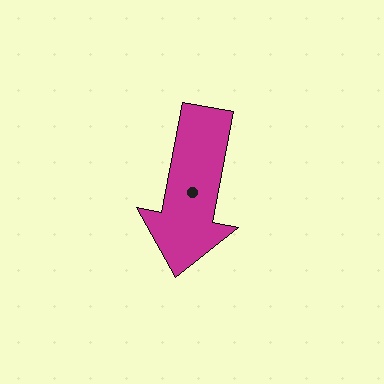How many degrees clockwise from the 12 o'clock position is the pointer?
Approximately 191 degrees.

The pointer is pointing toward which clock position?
Roughly 6 o'clock.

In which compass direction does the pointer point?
South.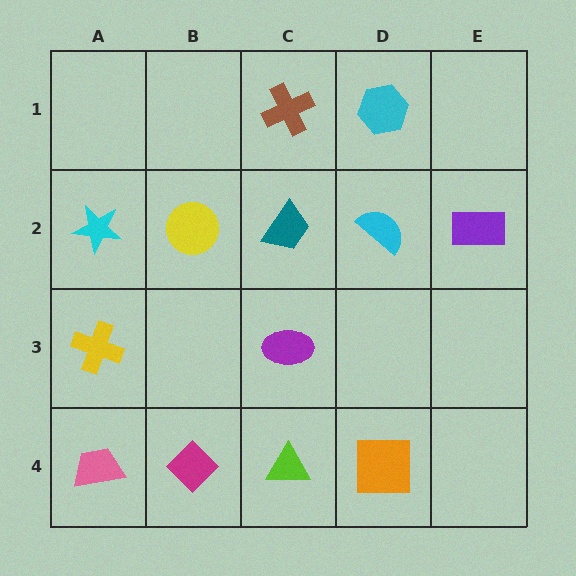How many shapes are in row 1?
2 shapes.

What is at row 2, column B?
A yellow circle.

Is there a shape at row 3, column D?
No, that cell is empty.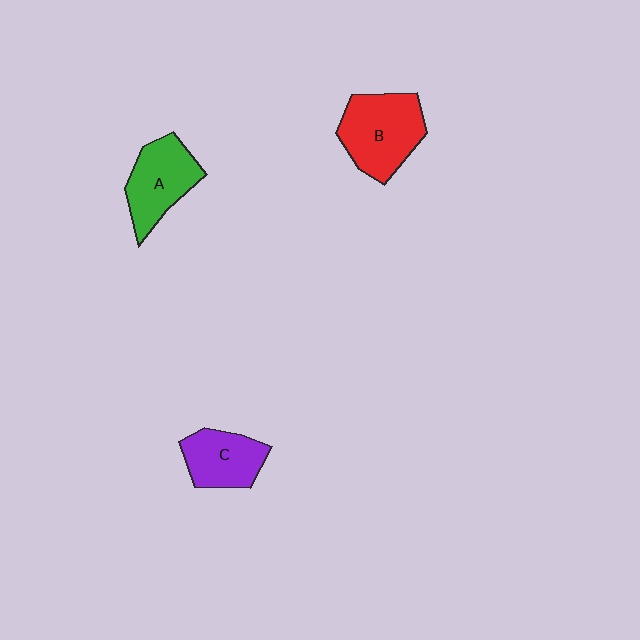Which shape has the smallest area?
Shape C (purple).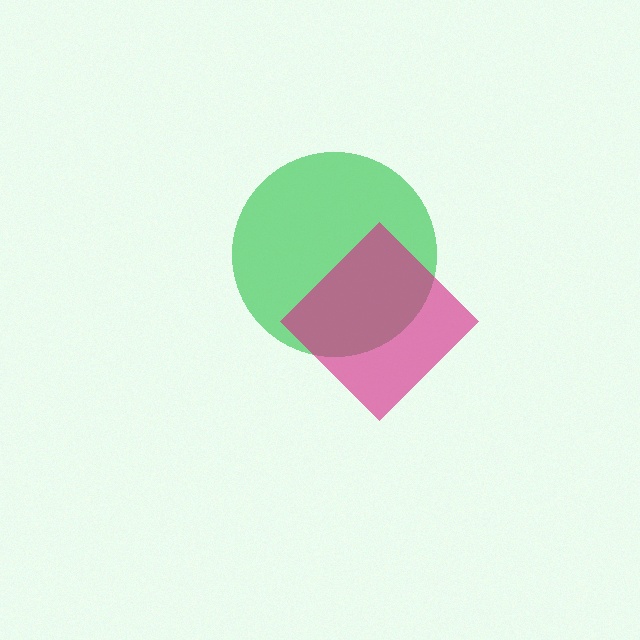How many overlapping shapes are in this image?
There are 2 overlapping shapes in the image.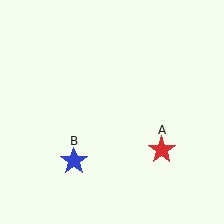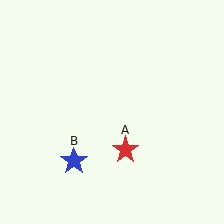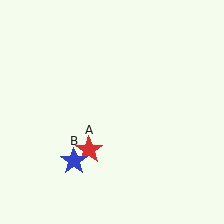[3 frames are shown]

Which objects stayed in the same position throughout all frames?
Blue star (object B) remained stationary.